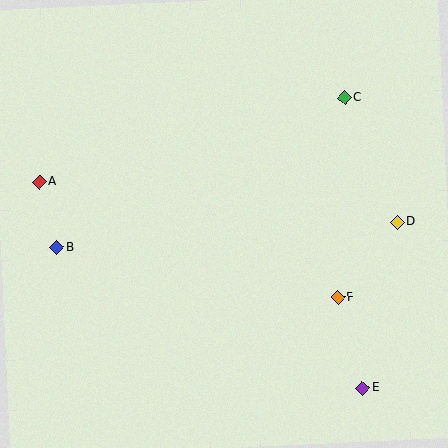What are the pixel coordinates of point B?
Point B is at (56, 247).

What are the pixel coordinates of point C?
Point C is at (345, 98).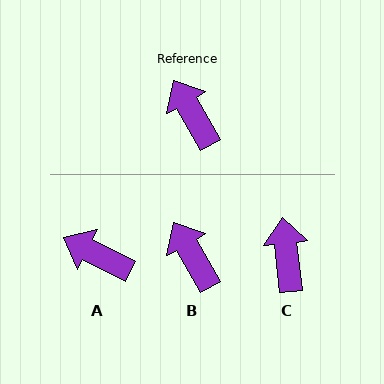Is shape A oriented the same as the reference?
No, it is off by about 33 degrees.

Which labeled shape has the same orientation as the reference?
B.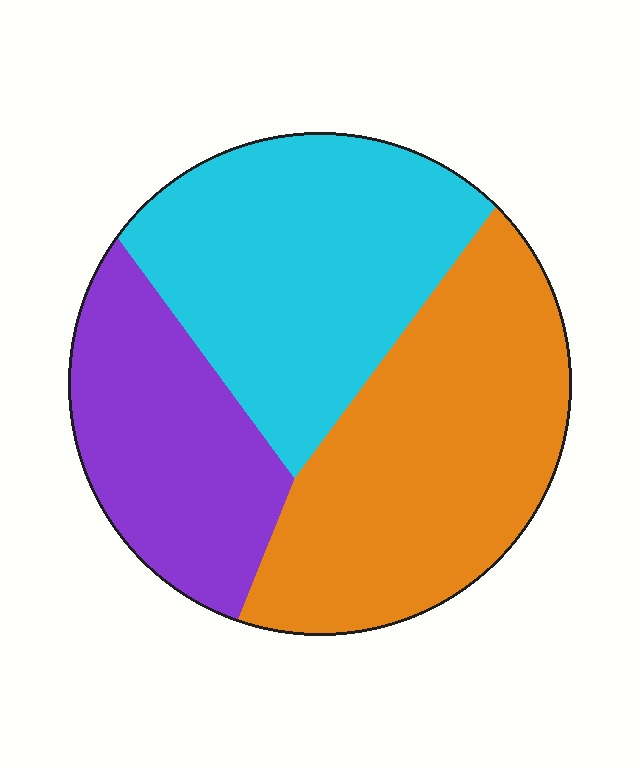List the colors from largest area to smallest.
From largest to smallest: orange, cyan, purple.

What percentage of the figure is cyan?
Cyan takes up between a third and a half of the figure.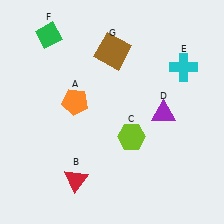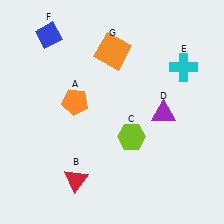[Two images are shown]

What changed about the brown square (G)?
In Image 1, G is brown. In Image 2, it changed to orange.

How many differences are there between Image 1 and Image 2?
There are 2 differences between the two images.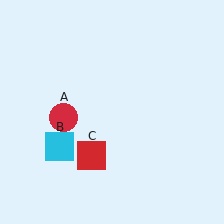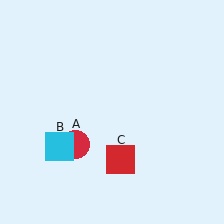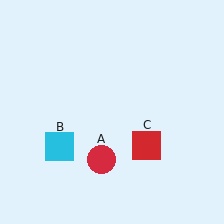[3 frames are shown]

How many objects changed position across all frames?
2 objects changed position: red circle (object A), red square (object C).